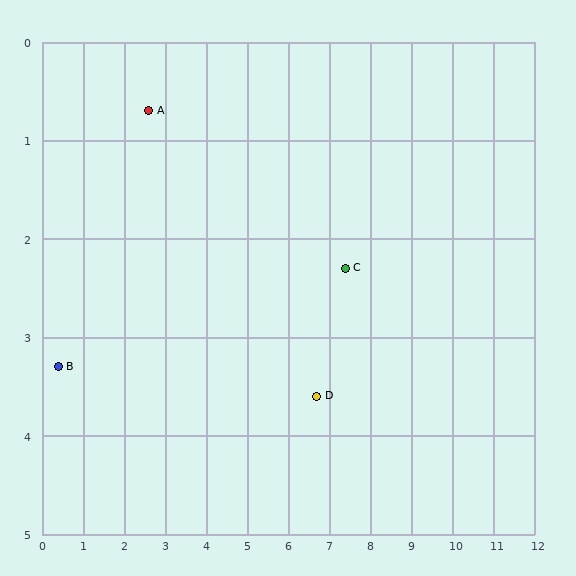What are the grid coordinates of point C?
Point C is at approximately (7.4, 2.3).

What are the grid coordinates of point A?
Point A is at approximately (2.6, 0.7).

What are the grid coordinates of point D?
Point D is at approximately (6.7, 3.6).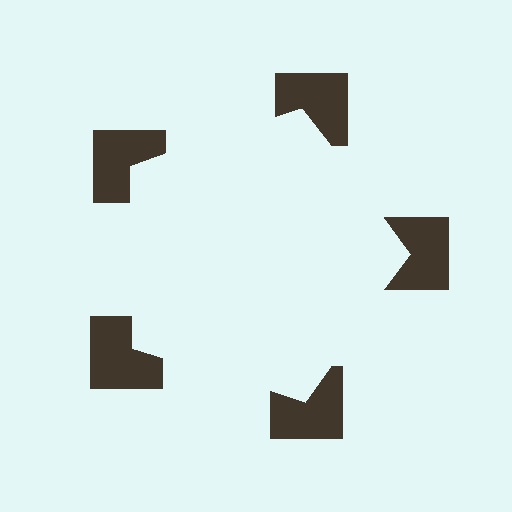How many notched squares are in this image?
There are 5 — one at each vertex of the illusory pentagon.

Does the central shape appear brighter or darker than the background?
It typically appears slightly brighter than the background, even though no actual brightness change is drawn.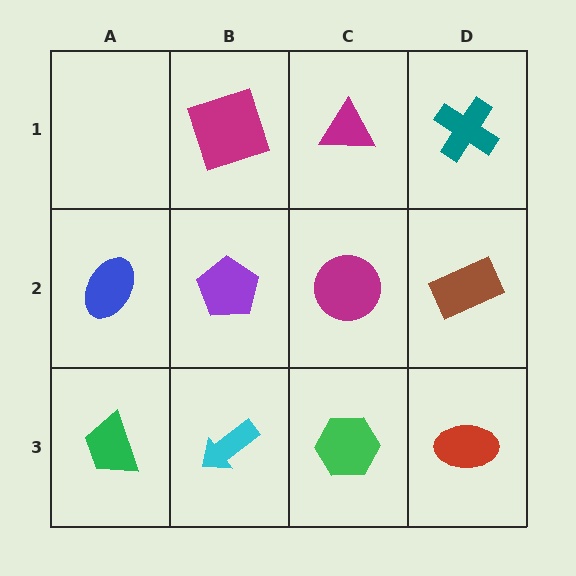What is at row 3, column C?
A green hexagon.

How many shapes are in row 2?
4 shapes.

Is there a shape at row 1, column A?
No, that cell is empty.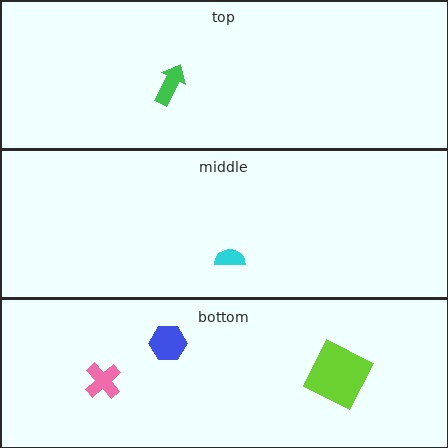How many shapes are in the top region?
1.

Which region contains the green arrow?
The top region.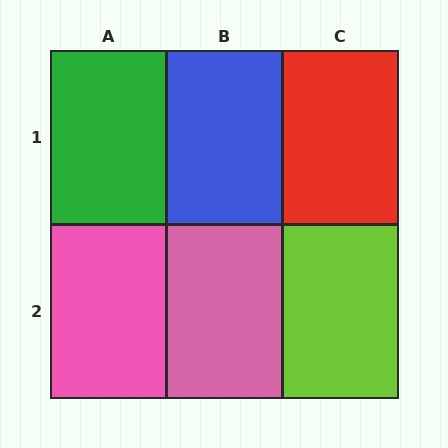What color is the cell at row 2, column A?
Pink.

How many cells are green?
1 cell is green.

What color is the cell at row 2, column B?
Pink.